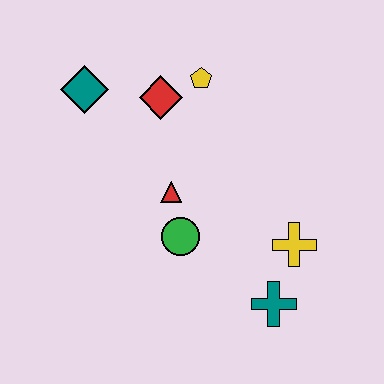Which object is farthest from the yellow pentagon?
The teal cross is farthest from the yellow pentagon.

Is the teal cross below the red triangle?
Yes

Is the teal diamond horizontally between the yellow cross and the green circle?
No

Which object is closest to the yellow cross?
The teal cross is closest to the yellow cross.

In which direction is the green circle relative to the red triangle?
The green circle is below the red triangle.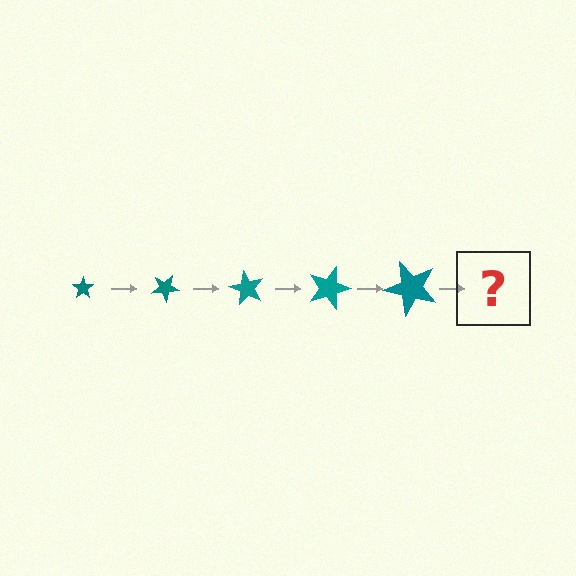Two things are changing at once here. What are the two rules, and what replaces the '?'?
The two rules are that the star grows larger each step and it rotates 30 degrees each step. The '?' should be a star, larger than the previous one and rotated 150 degrees from the start.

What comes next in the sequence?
The next element should be a star, larger than the previous one and rotated 150 degrees from the start.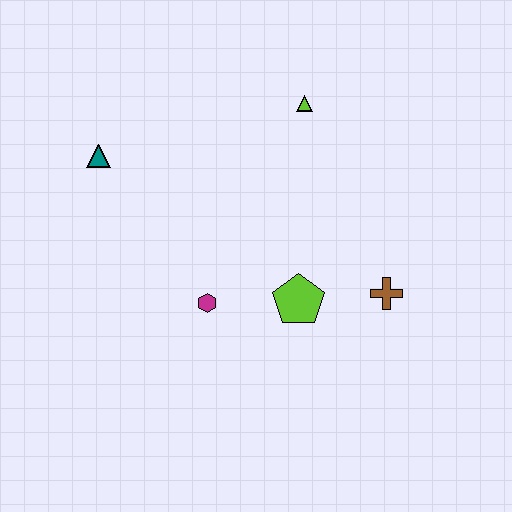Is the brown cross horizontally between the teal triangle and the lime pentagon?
No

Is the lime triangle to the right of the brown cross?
No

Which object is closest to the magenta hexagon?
The lime pentagon is closest to the magenta hexagon.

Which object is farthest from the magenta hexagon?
The lime triangle is farthest from the magenta hexagon.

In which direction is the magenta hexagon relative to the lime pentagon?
The magenta hexagon is to the left of the lime pentagon.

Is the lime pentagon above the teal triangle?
No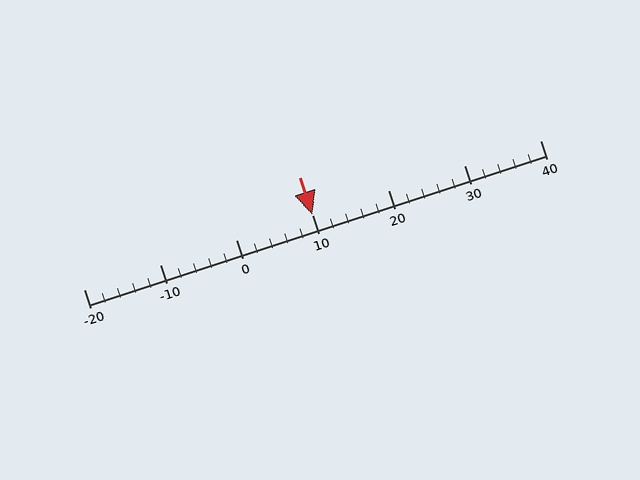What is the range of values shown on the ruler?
The ruler shows values from -20 to 40.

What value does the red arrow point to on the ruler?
The red arrow points to approximately 10.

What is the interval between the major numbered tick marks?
The major tick marks are spaced 10 units apart.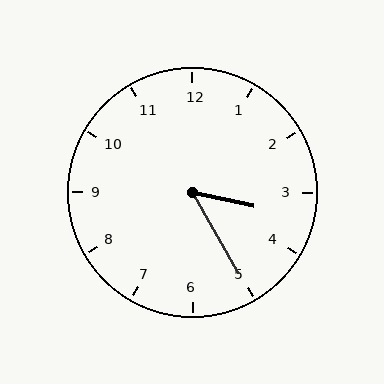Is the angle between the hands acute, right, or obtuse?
It is acute.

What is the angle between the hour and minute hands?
Approximately 48 degrees.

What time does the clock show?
3:25.